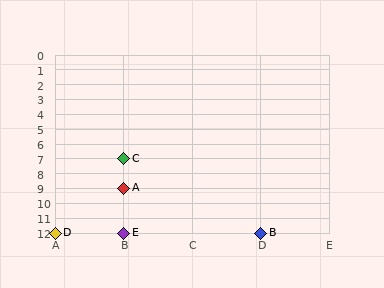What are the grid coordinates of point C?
Point C is at grid coordinates (B, 7).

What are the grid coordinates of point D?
Point D is at grid coordinates (A, 12).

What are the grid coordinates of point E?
Point E is at grid coordinates (B, 12).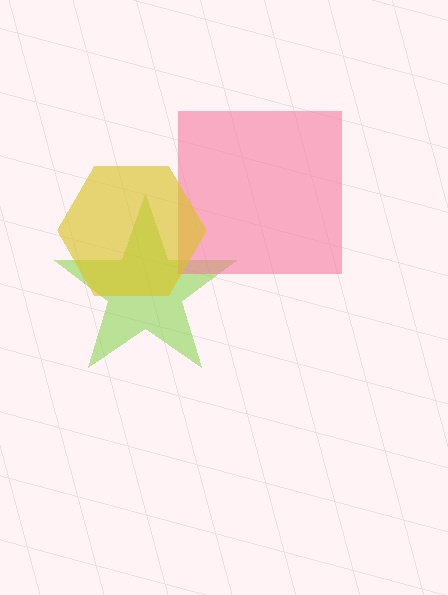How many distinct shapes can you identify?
There are 3 distinct shapes: a lime star, a pink square, a yellow hexagon.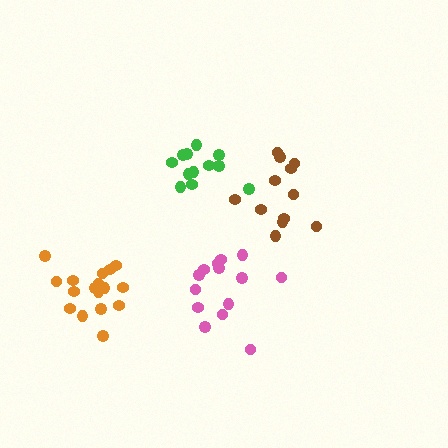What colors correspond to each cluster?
The clusters are colored: brown, orange, pink, green.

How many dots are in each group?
Group 1: 12 dots, Group 2: 17 dots, Group 3: 14 dots, Group 4: 12 dots (55 total).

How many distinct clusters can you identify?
There are 4 distinct clusters.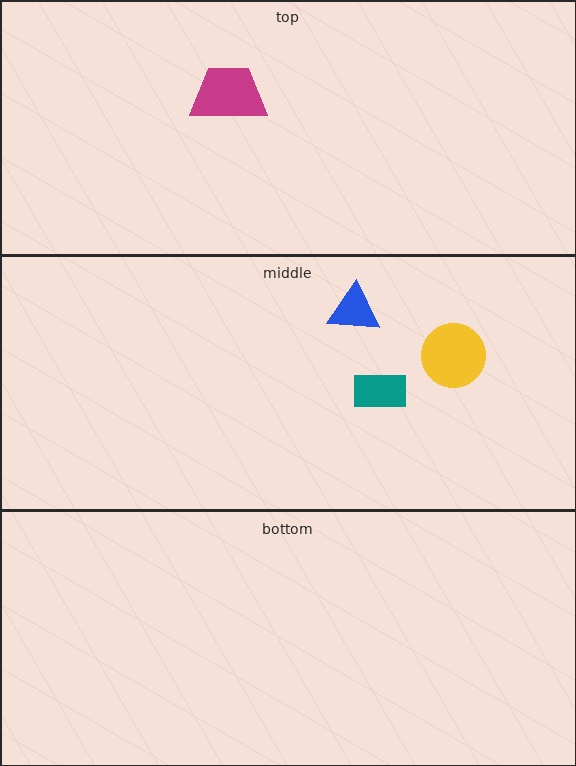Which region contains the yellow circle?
The middle region.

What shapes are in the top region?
The magenta trapezoid.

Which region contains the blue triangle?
The middle region.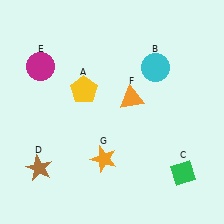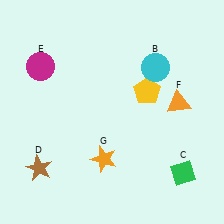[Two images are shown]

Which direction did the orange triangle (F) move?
The orange triangle (F) moved right.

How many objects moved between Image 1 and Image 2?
2 objects moved between the two images.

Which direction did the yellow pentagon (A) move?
The yellow pentagon (A) moved right.